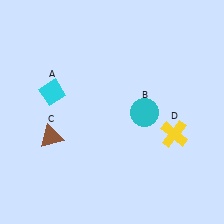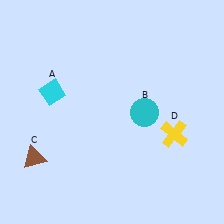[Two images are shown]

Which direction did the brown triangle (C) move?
The brown triangle (C) moved down.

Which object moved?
The brown triangle (C) moved down.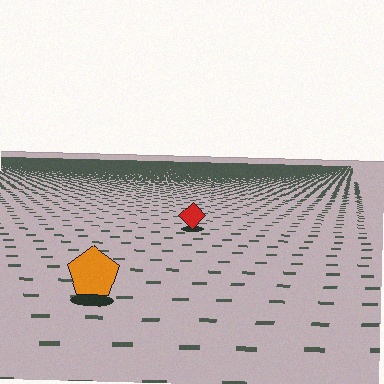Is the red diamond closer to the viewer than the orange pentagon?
No. The orange pentagon is closer — you can tell from the texture gradient: the ground texture is coarser near it.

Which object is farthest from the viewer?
The red diamond is farthest from the viewer. It appears smaller and the ground texture around it is denser.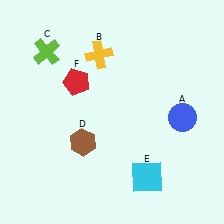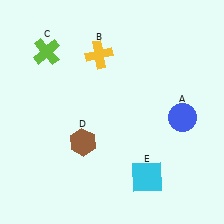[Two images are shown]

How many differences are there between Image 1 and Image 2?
There is 1 difference between the two images.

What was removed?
The red pentagon (F) was removed in Image 2.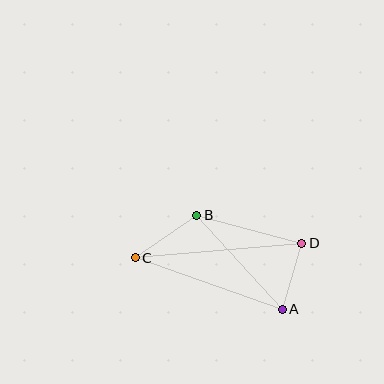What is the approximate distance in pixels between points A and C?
The distance between A and C is approximately 156 pixels.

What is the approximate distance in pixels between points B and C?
The distance between B and C is approximately 74 pixels.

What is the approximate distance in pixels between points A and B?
The distance between A and B is approximately 127 pixels.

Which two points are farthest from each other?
Points C and D are farthest from each other.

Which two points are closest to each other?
Points A and D are closest to each other.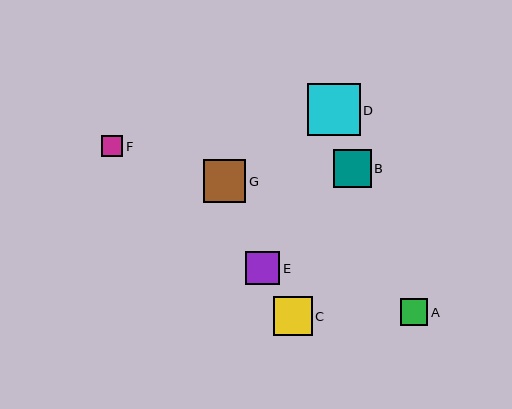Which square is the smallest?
Square F is the smallest with a size of approximately 21 pixels.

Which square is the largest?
Square D is the largest with a size of approximately 52 pixels.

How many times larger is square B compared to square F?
Square B is approximately 1.8 times the size of square F.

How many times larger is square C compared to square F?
Square C is approximately 1.9 times the size of square F.